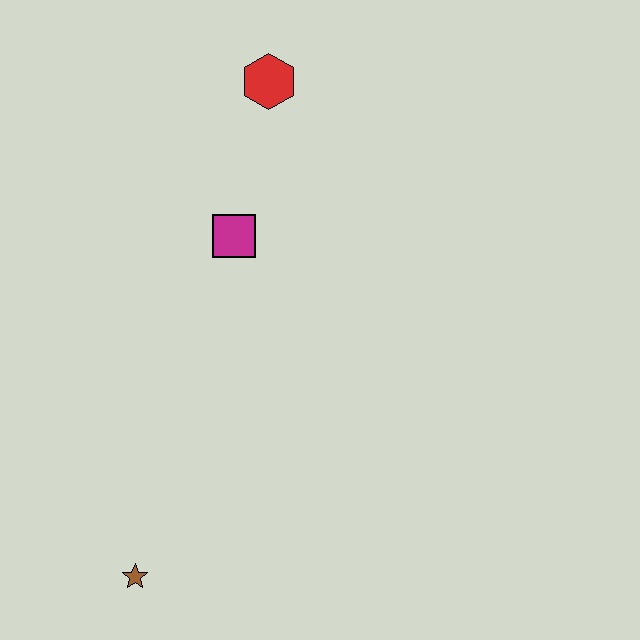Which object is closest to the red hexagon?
The magenta square is closest to the red hexagon.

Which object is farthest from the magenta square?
The brown star is farthest from the magenta square.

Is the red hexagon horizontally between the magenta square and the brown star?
No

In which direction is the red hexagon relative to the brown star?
The red hexagon is above the brown star.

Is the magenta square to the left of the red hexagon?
Yes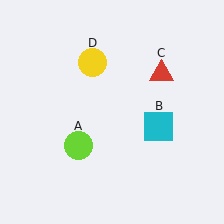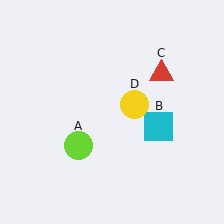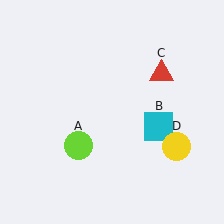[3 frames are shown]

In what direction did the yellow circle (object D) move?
The yellow circle (object D) moved down and to the right.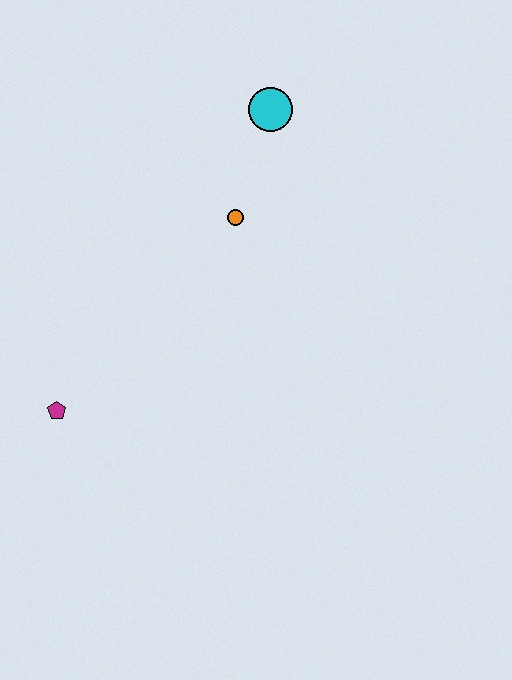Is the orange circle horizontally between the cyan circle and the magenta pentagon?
Yes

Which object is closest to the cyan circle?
The orange circle is closest to the cyan circle.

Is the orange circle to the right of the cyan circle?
No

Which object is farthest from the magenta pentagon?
The cyan circle is farthest from the magenta pentagon.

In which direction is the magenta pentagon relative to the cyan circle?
The magenta pentagon is below the cyan circle.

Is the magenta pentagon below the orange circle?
Yes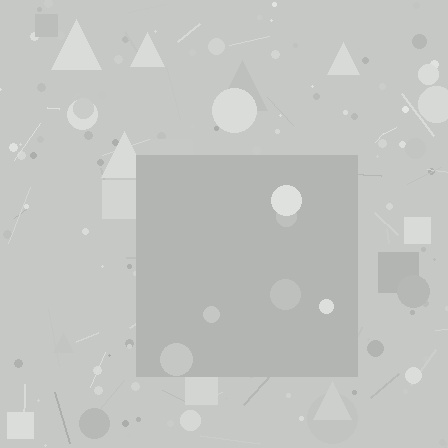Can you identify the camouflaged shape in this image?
The camouflaged shape is a square.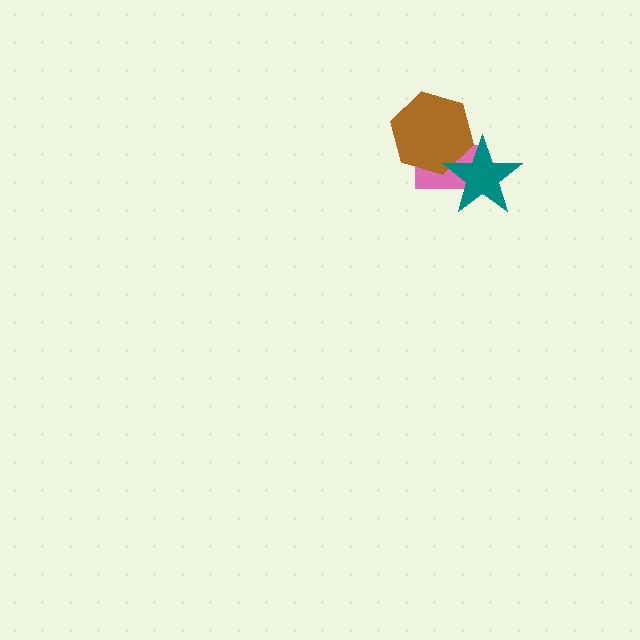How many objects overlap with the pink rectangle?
2 objects overlap with the pink rectangle.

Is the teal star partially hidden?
No, no other shape covers it.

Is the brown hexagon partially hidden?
Yes, it is partially covered by another shape.